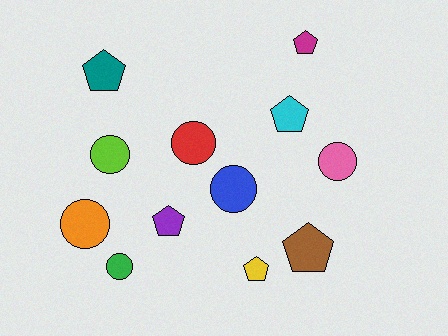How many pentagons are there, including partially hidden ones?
There are 6 pentagons.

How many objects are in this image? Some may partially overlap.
There are 12 objects.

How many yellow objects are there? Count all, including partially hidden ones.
There is 1 yellow object.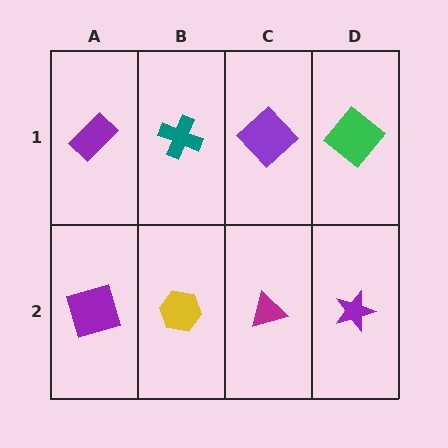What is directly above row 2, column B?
A teal cross.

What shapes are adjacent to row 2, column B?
A teal cross (row 1, column B), a purple square (row 2, column A), a magenta triangle (row 2, column C).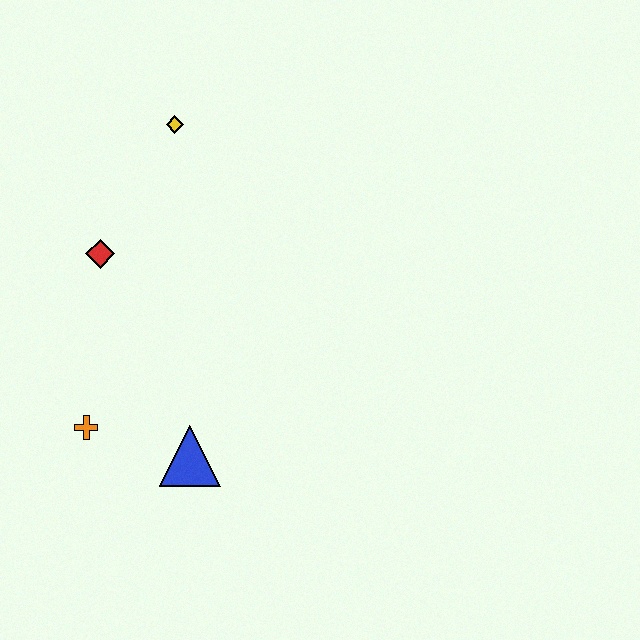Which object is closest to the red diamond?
The yellow diamond is closest to the red diamond.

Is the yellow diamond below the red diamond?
No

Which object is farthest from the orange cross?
The yellow diamond is farthest from the orange cross.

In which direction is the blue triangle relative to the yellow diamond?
The blue triangle is below the yellow diamond.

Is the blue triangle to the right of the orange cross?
Yes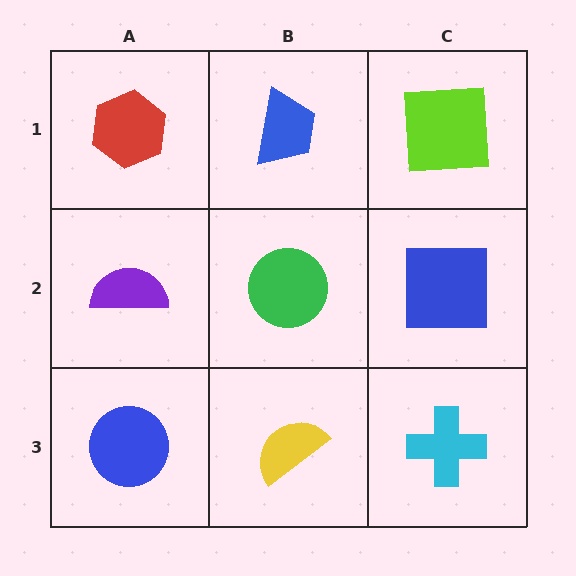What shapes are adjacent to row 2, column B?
A blue trapezoid (row 1, column B), a yellow semicircle (row 3, column B), a purple semicircle (row 2, column A), a blue square (row 2, column C).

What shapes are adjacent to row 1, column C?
A blue square (row 2, column C), a blue trapezoid (row 1, column B).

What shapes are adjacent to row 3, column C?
A blue square (row 2, column C), a yellow semicircle (row 3, column B).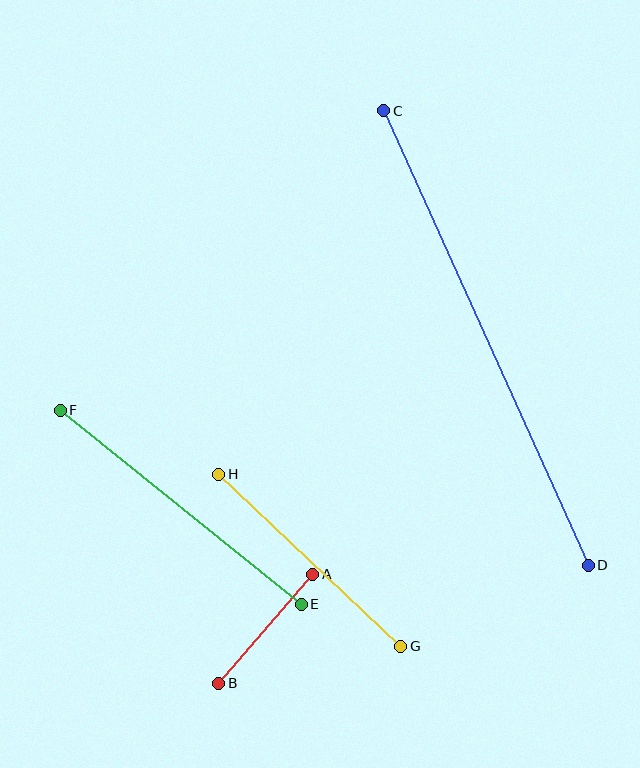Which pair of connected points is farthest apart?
Points C and D are farthest apart.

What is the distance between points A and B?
The distance is approximately 144 pixels.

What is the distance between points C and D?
The distance is approximately 499 pixels.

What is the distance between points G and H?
The distance is approximately 250 pixels.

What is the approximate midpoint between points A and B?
The midpoint is at approximately (266, 629) pixels.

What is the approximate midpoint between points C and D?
The midpoint is at approximately (486, 338) pixels.